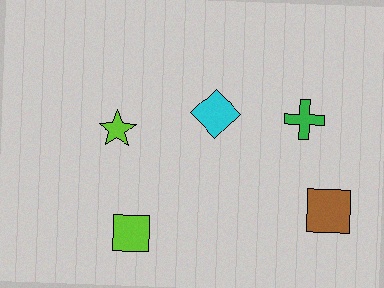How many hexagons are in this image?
There are no hexagons.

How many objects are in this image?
There are 5 objects.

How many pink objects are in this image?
There are no pink objects.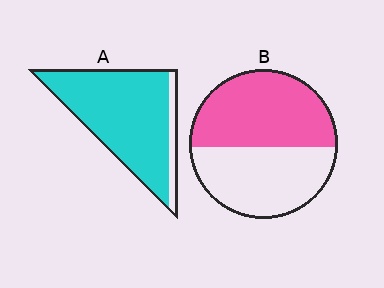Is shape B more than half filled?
Roughly half.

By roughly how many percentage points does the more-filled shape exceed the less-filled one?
By roughly 35 percentage points (A over B).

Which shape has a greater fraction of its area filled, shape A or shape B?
Shape A.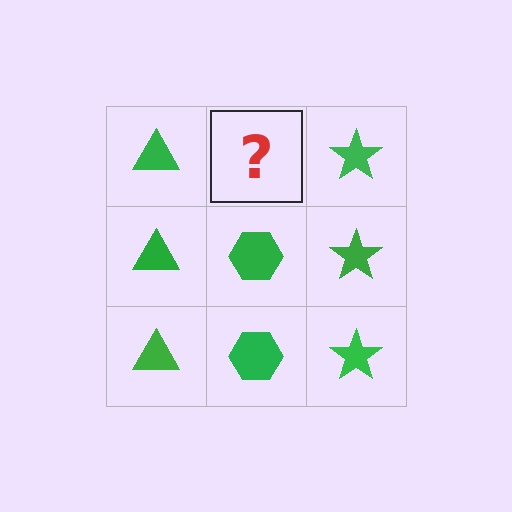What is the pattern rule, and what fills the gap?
The rule is that each column has a consistent shape. The gap should be filled with a green hexagon.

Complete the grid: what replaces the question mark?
The question mark should be replaced with a green hexagon.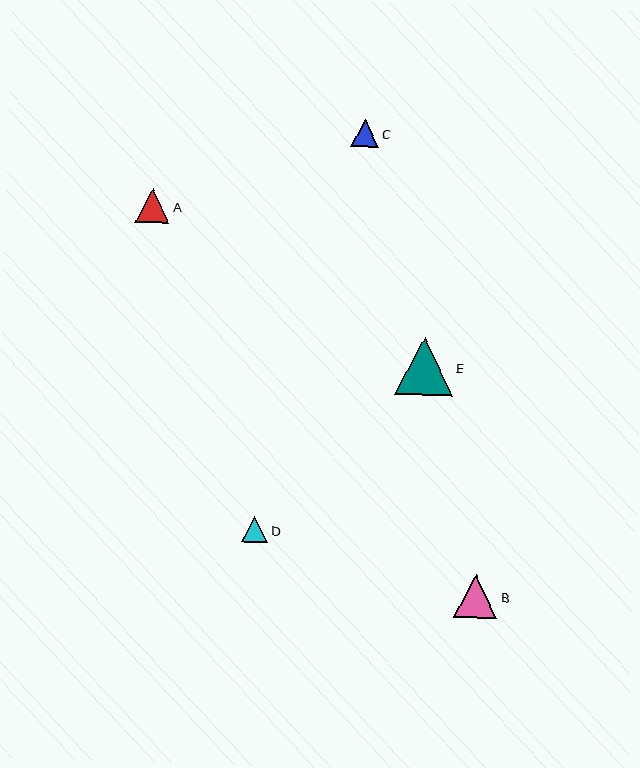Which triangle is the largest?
Triangle E is the largest with a size of approximately 58 pixels.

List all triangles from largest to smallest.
From largest to smallest: E, B, A, C, D.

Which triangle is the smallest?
Triangle D is the smallest with a size of approximately 26 pixels.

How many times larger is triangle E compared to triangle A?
Triangle E is approximately 1.7 times the size of triangle A.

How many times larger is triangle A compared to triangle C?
Triangle A is approximately 1.3 times the size of triangle C.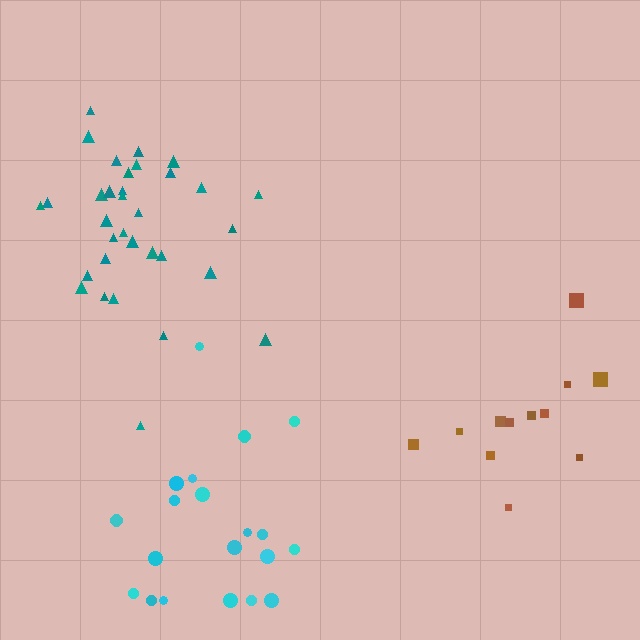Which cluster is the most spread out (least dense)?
Cyan.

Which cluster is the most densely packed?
Teal.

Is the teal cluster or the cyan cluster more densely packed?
Teal.